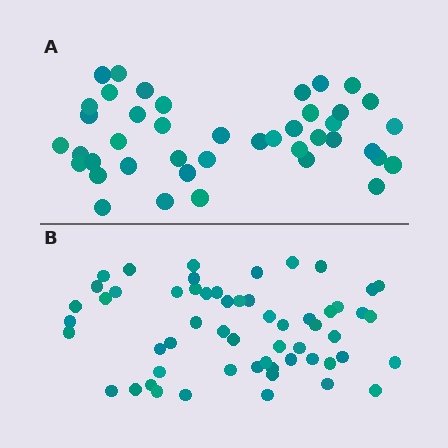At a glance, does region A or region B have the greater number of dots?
Region B (the bottom region) has more dots.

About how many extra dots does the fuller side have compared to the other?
Region B has approximately 15 more dots than region A.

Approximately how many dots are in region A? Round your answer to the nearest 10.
About 40 dots. (The exact count is 42, which rounds to 40.)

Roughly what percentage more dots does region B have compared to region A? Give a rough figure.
About 35% more.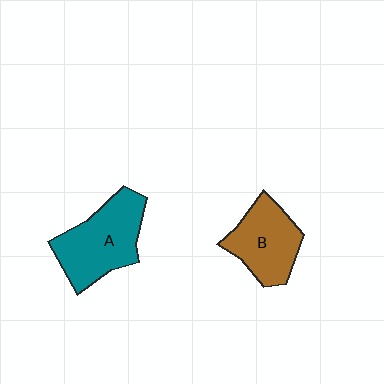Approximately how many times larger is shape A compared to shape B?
Approximately 1.2 times.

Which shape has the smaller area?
Shape B (brown).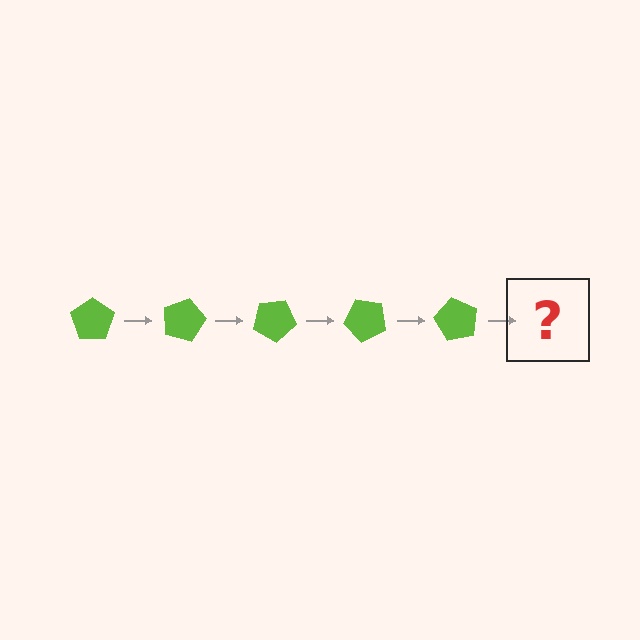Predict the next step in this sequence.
The next step is a lime pentagon rotated 75 degrees.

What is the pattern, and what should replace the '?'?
The pattern is that the pentagon rotates 15 degrees each step. The '?' should be a lime pentagon rotated 75 degrees.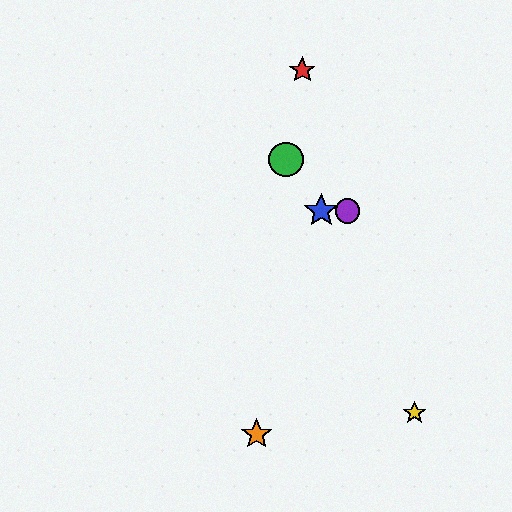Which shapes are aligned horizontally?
The blue star, the purple circle are aligned horizontally.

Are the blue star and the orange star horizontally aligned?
No, the blue star is at y≈211 and the orange star is at y≈434.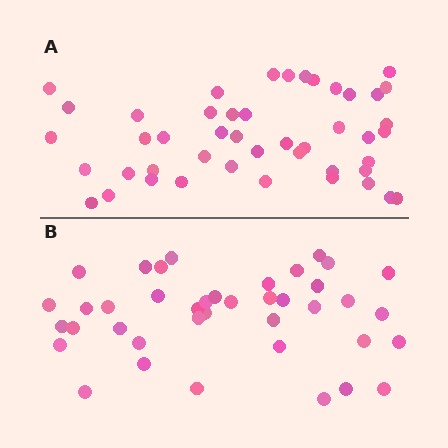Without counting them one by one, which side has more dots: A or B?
Region A (the top region) has more dots.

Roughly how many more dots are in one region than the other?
Region A has about 6 more dots than region B.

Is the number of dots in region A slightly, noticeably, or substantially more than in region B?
Region A has only slightly more — the two regions are fairly close. The ratio is roughly 1.1 to 1.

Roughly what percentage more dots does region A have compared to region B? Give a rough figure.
About 15% more.